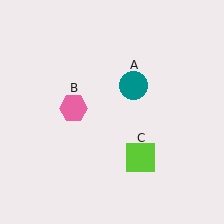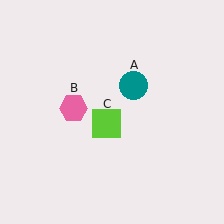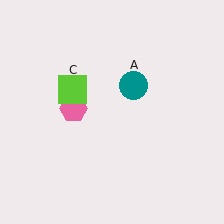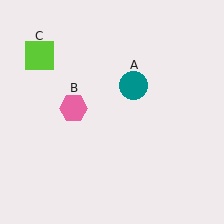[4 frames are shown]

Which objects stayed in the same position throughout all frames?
Teal circle (object A) and pink hexagon (object B) remained stationary.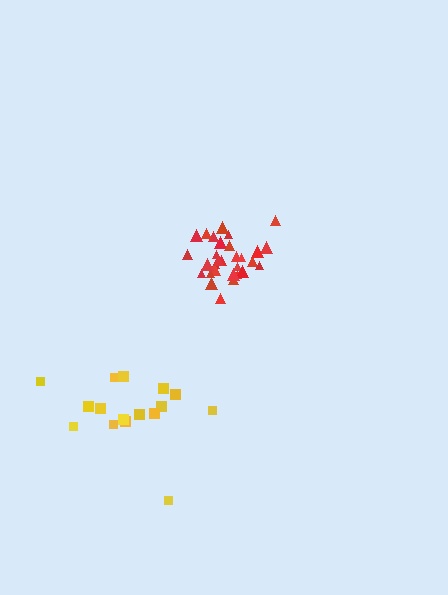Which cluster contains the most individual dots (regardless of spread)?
Red (30).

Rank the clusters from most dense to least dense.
red, yellow.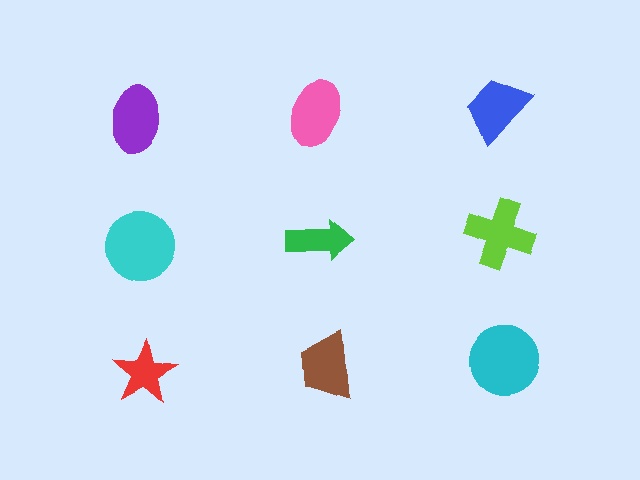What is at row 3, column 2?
A brown trapezoid.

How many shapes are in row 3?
3 shapes.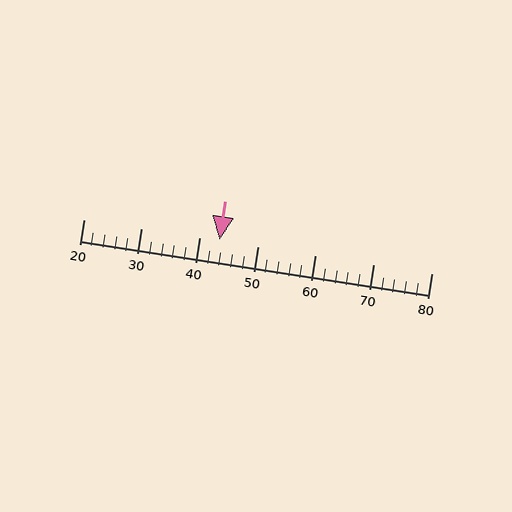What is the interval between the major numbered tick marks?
The major tick marks are spaced 10 units apart.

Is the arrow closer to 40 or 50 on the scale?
The arrow is closer to 40.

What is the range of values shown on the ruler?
The ruler shows values from 20 to 80.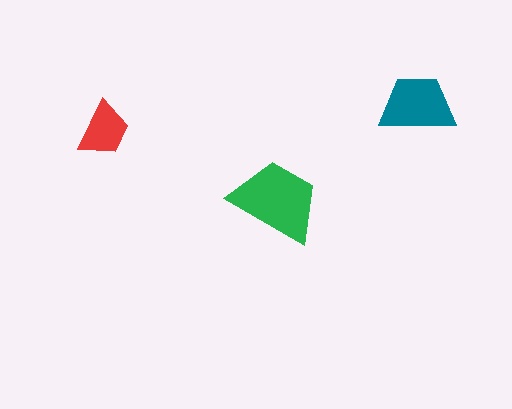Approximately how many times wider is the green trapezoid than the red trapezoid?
About 1.5 times wider.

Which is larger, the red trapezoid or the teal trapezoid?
The teal one.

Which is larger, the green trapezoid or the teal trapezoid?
The green one.